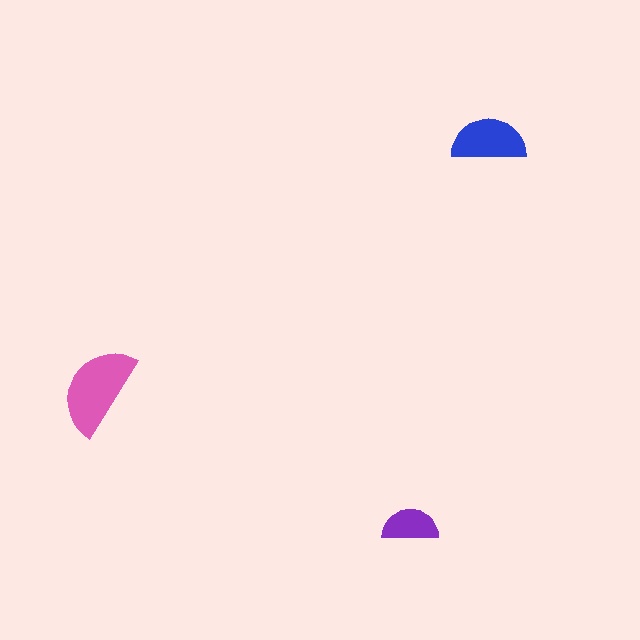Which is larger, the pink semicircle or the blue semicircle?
The pink one.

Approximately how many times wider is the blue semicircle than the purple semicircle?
About 1.5 times wider.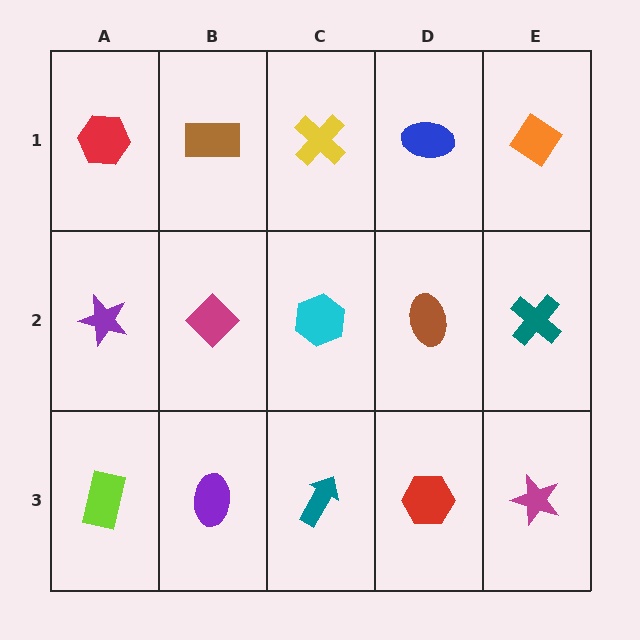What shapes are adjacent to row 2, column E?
An orange diamond (row 1, column E), a magenta star (row 3, column E), a brown ellipse (row 2, column D).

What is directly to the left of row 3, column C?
A purple ellipse.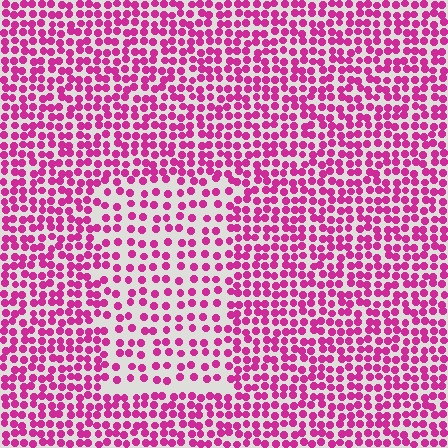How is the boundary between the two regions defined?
The boundary is defined by a change in element density (approximately 1.8x ratio). All elements are the same color, size, and shape.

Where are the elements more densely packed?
The elements are more densely packed outside the rectangle boundary.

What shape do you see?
I see a rectangle.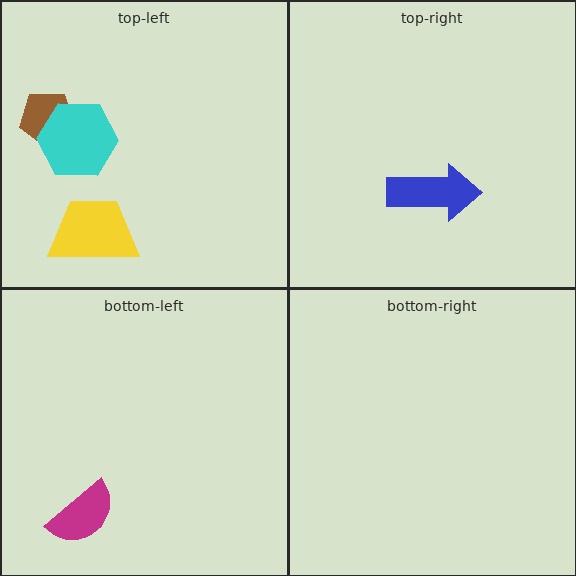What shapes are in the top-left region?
The brown pentagon, the cyan hexagon, the yellow trapezoid.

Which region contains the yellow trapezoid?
The top-left region.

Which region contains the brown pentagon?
The top-left region.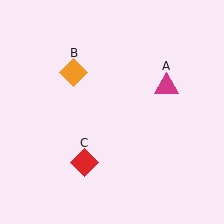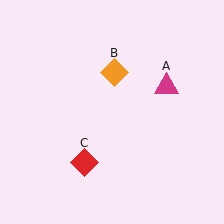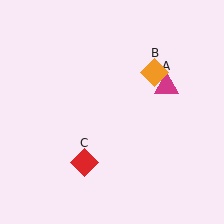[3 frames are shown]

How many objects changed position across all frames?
1 object changed position: orange diamond (object B).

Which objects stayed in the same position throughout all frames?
Magenta triangle (object A) and red diamond (object C) remained stationary.